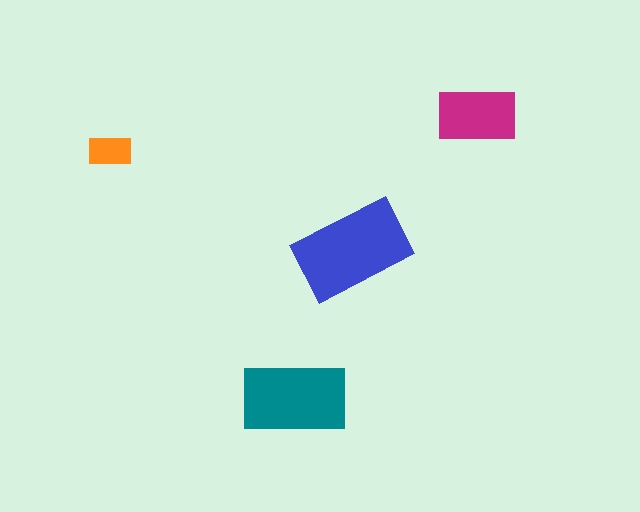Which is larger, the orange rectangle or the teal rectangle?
The teal one.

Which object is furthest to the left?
The orange rectangle is leftmost.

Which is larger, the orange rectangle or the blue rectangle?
The blue one.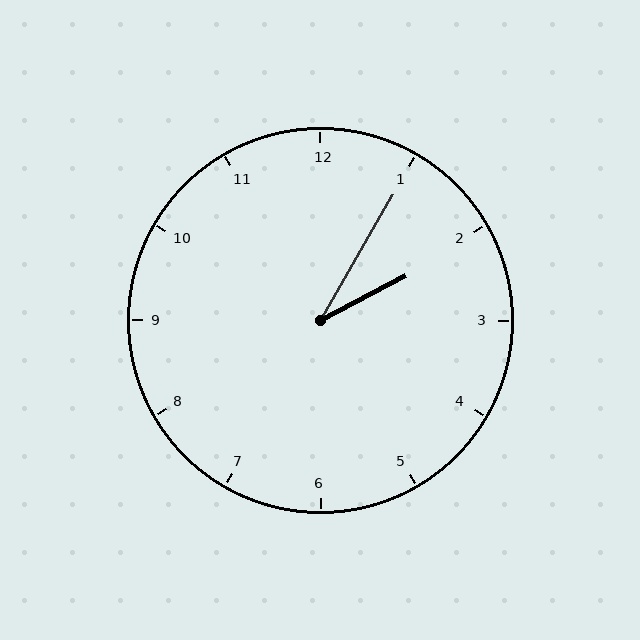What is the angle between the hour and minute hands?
Approximately 32 degrees.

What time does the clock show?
2:05.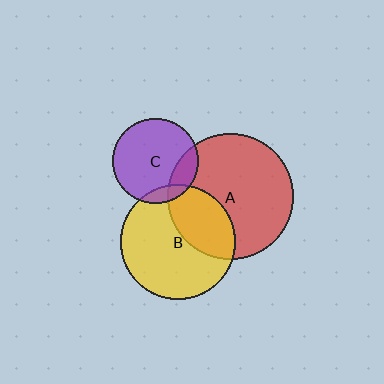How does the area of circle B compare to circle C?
Approximately 1.8 times.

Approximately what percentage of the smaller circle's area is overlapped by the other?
Approximately 10%.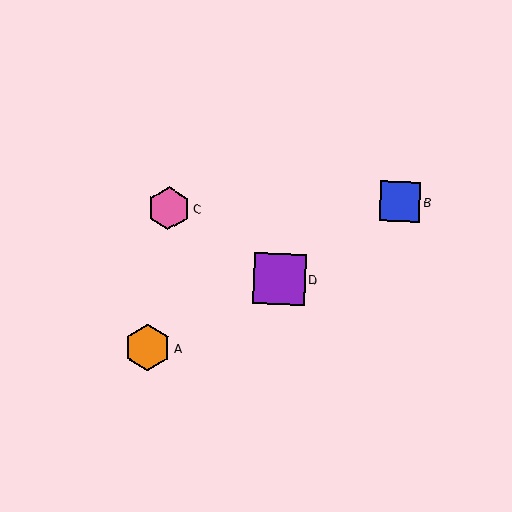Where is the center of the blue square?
The center of the blue square is at (400, 202).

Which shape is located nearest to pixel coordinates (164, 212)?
The pink hexagon (labeled C) at (169, 208) is nearest to that location.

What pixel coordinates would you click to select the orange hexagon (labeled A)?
Click at (148, 348) to select the orange hexagon A.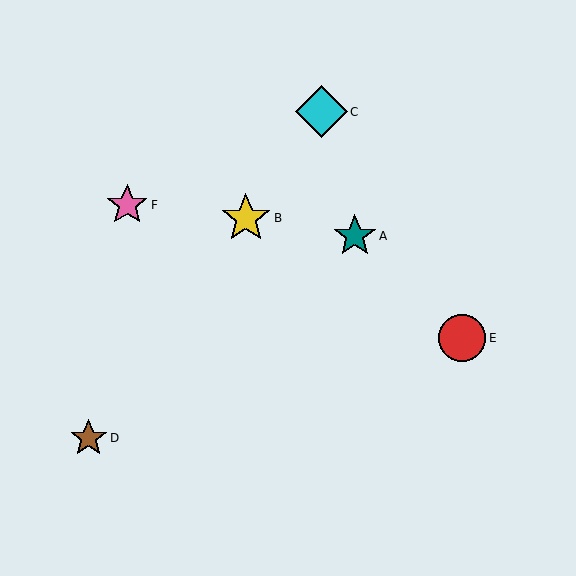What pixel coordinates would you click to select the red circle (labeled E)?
Click at (462, 338) to select the red circle E.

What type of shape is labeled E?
Shape E is a red circle.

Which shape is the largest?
The cyan diamond (labeled C) is the largest.